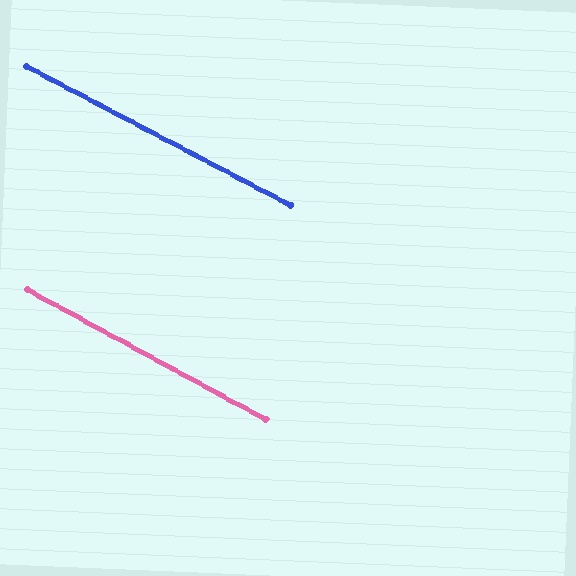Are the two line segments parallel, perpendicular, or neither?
Parallel — their directions differ by only 0.9°.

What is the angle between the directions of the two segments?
Approximately 1 degree.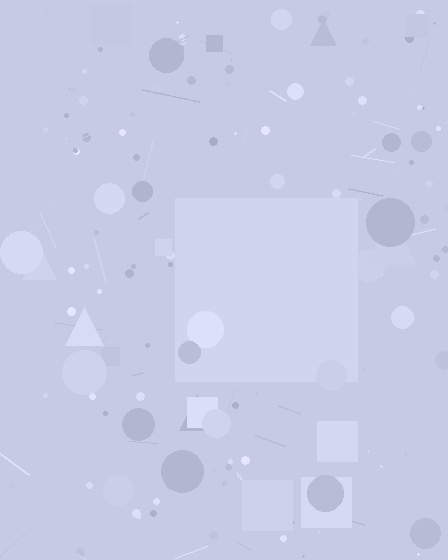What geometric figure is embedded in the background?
A square is embedded in the background.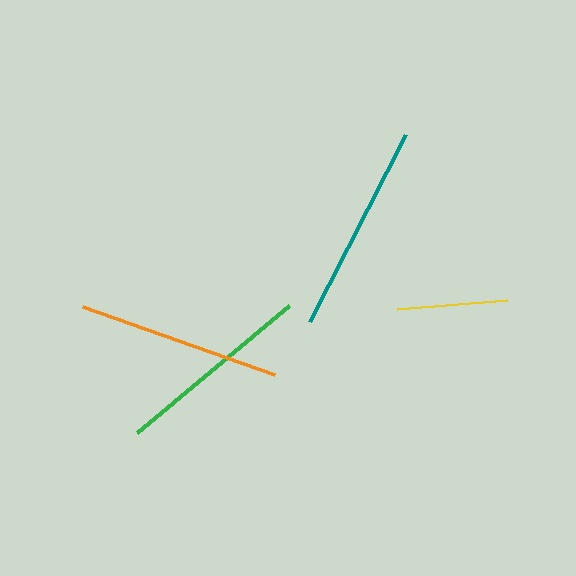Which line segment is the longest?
The teal line is the longest at approximately 211 pixels.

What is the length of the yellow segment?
The yellow segment is approximately 110 pixels long.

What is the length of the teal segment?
The teal segment is approximately 211 pixels long.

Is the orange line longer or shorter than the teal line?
The teal line is longer than the orange line.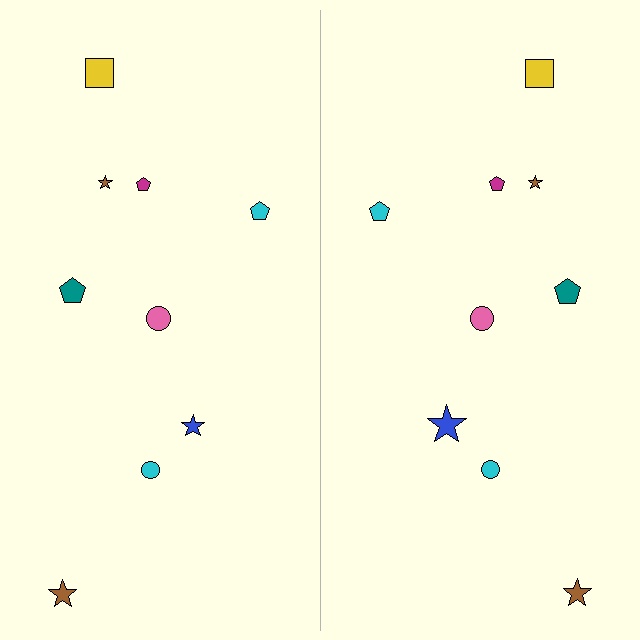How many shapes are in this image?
There are 18 shapes in this image.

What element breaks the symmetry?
The blue star on the right side has a different size than its mirror counterpart.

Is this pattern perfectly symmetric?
No, the pattern is not perfectly symmetric. The blue star on the right side has a different size than its mirror counterpart.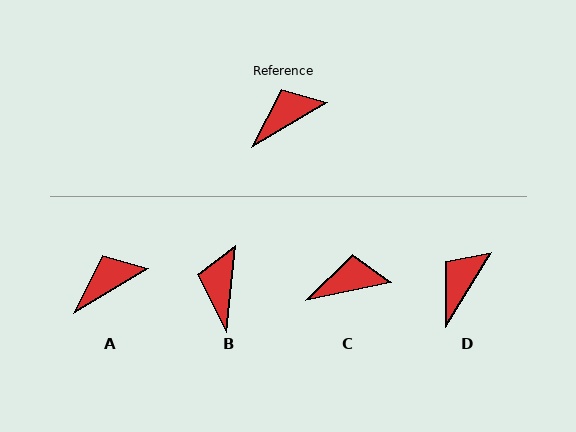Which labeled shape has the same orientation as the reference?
A.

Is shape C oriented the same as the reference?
No, it is off by about 20 degrees.